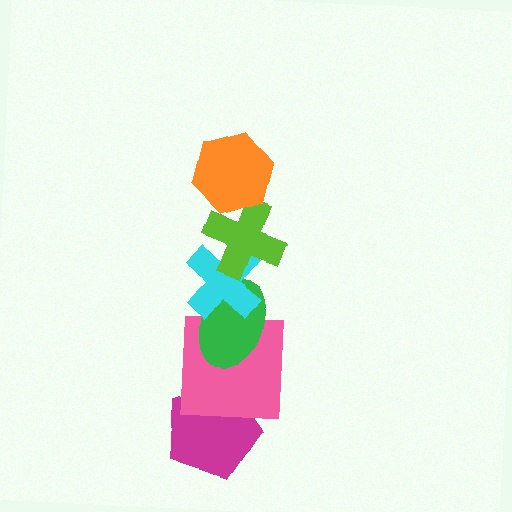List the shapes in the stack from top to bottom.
From top to bottom: the orange hexagon, the lime cross, the cyan cross, the green ellipse, the pink square, the magenta pentagon.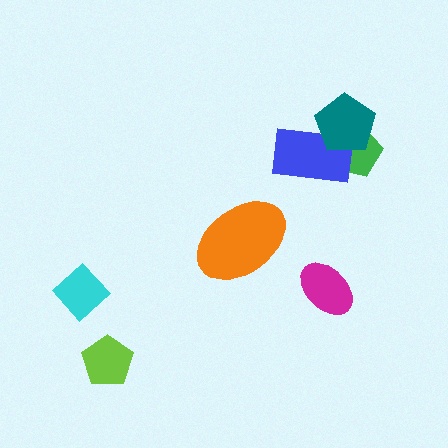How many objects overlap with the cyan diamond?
0 objects overlap with the cyan diamond.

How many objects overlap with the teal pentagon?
2 objects overlap with the teal pentagon.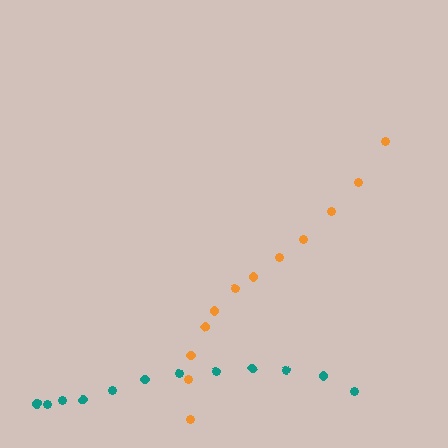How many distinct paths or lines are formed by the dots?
There are 2 distinct paths.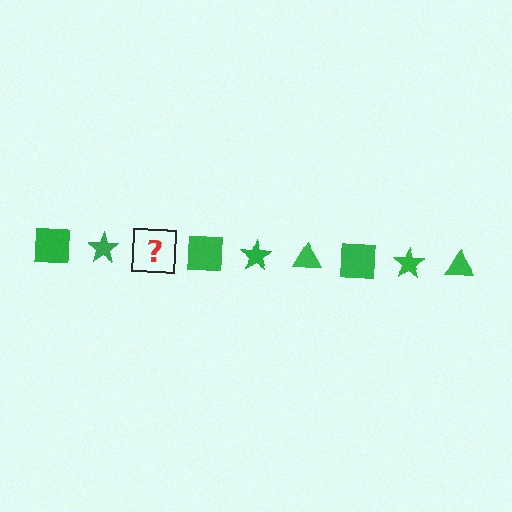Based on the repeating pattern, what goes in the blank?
The blank should be a green triangle.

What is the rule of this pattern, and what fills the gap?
The rule is that the pattern cycles through square, star, triangle shapes in green. The gap should be filled with a green triangle.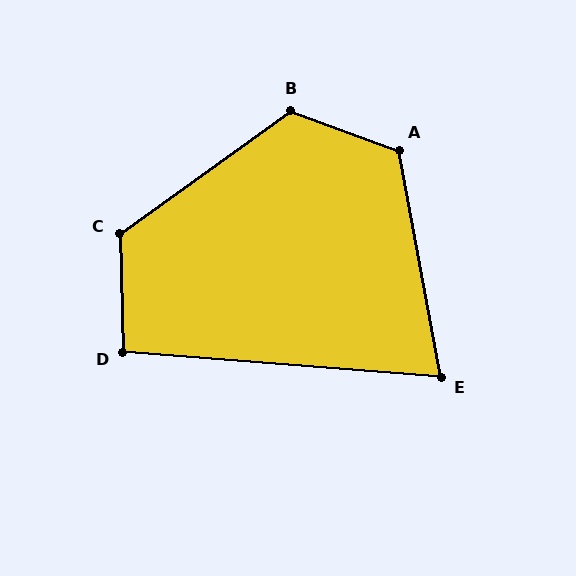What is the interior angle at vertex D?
Approximately 96 degrees (obtuse).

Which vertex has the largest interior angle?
B, at approximately 124 degrees.